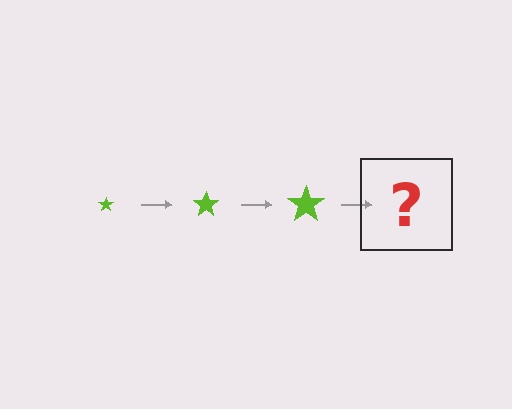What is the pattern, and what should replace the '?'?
The pattern is that the star gets progressively larger each step. The '?' should be a lime star, larger than the previous one.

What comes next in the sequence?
The next element should be a lime star, larger than the previous one.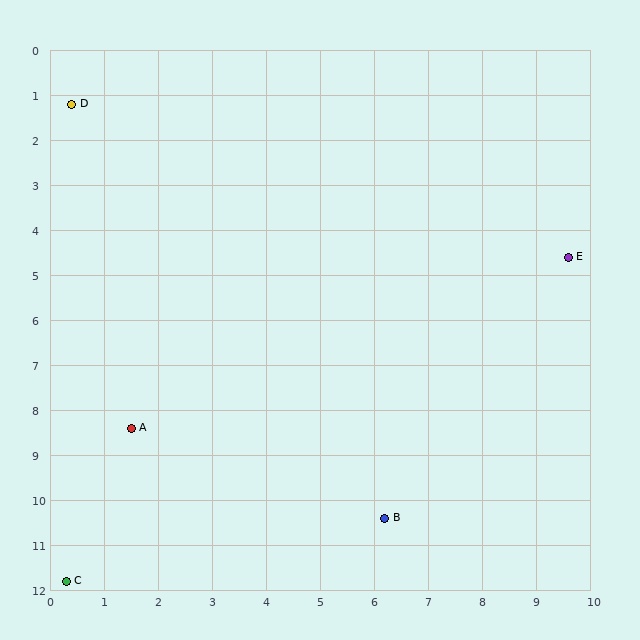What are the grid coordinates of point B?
Point B is at approximately (6.2, 10.4).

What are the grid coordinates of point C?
Point C is at approximately (0.3, 11.8).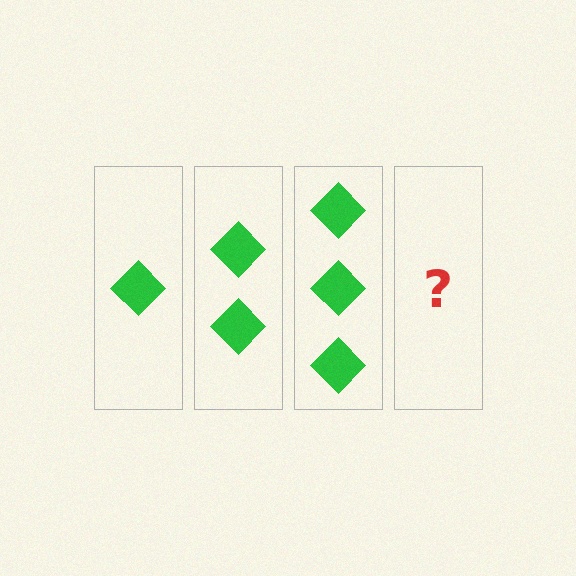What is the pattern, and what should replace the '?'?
The pattern is that each step adds one more diamond. The '?' should be 4 diamonds.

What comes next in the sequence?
The next element should be 4 diamonds.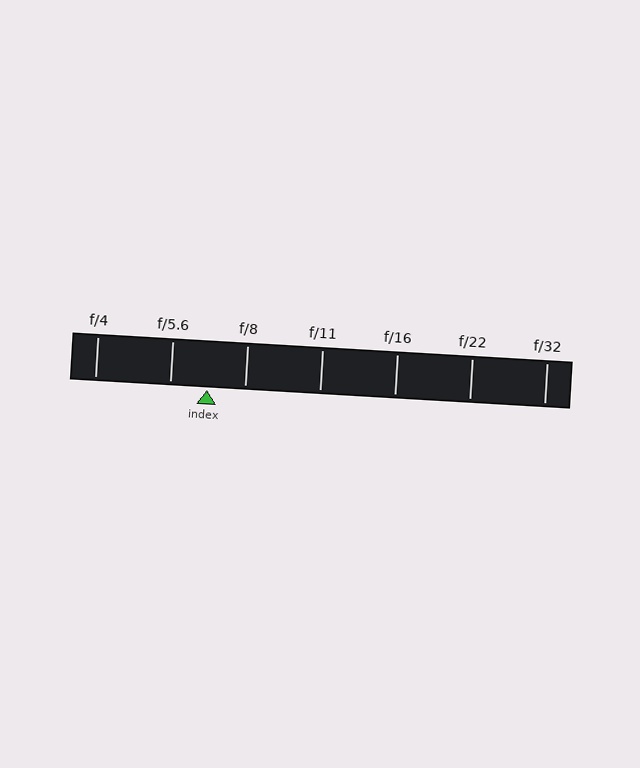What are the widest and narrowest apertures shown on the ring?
The widest aperture shown is f/4 and the narrowest is f/32.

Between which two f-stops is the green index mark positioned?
The index mark is between f/5.6 and f/8.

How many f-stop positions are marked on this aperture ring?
There are 7 f-stop positions marked.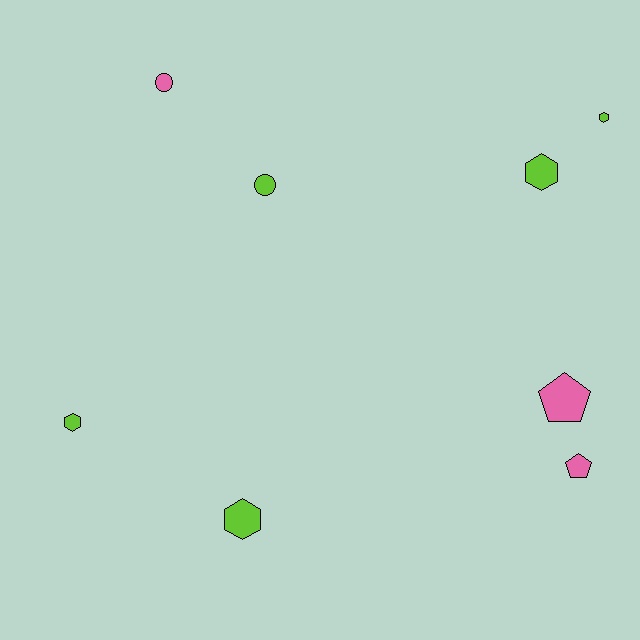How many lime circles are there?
There is 1 lime circle.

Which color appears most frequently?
Lime, with 5 objects.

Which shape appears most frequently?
Hexagon, with 4 objects.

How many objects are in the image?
There are 8 objects.